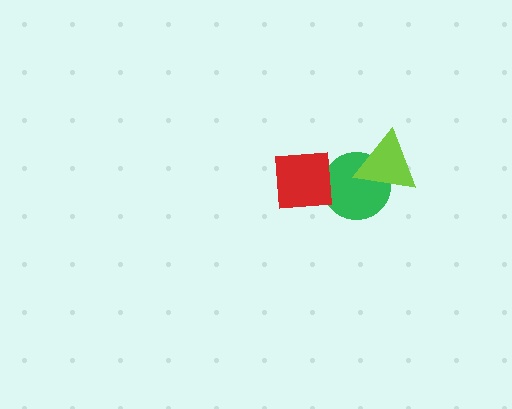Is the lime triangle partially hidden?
No, no other shape covers it.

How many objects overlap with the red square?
1 object overlaps with the red square.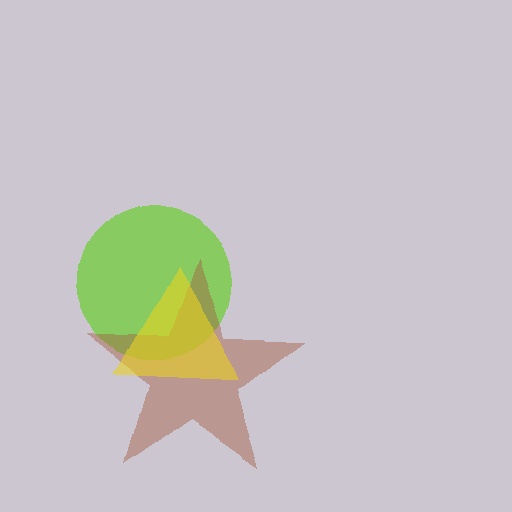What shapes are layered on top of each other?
The layered shapes are: a lime circle, a brown star, a yellow triangle.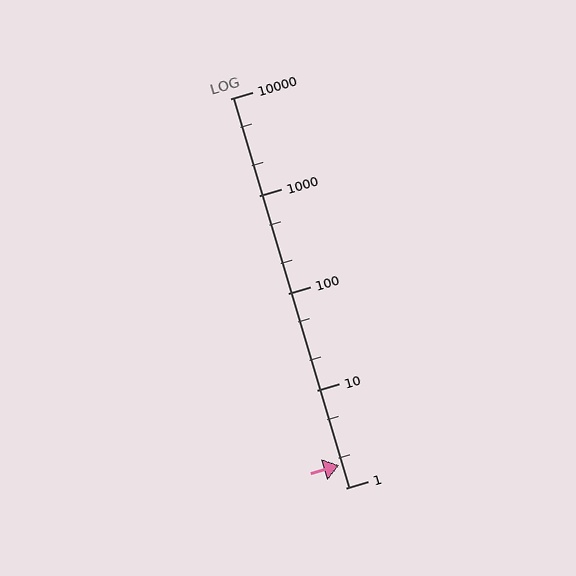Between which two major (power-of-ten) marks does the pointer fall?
The pointer is between 1 and 10.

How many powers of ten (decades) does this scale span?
The scale spans 4 decades, from 1 to 10000.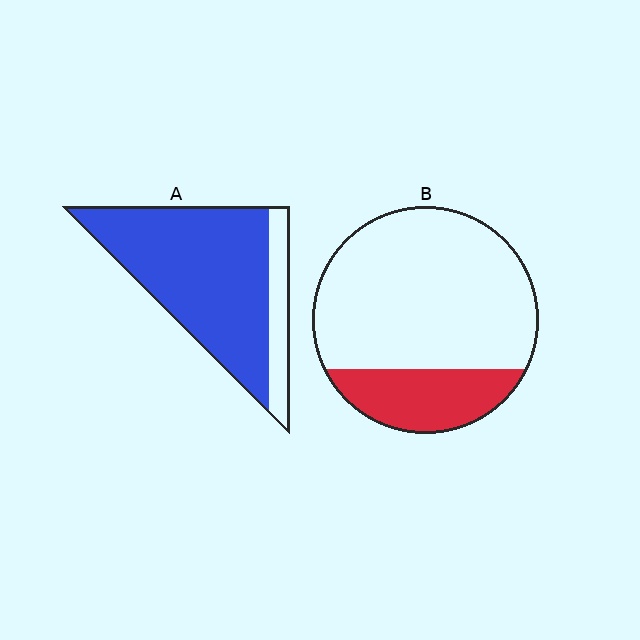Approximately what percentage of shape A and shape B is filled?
A is approximately 80% and B is approximately 25%.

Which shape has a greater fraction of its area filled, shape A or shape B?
Shape A.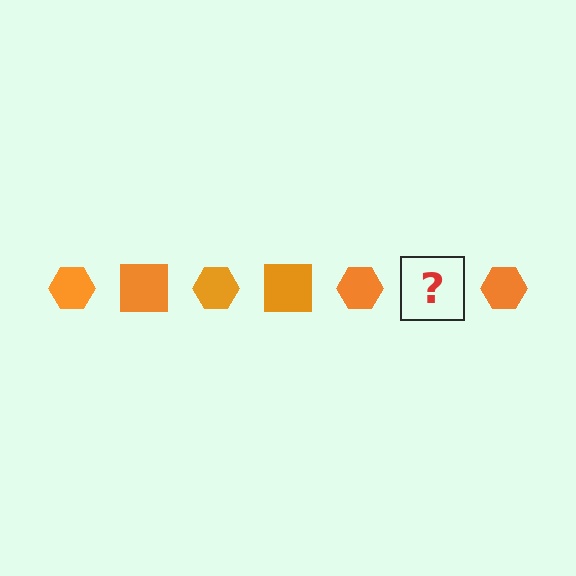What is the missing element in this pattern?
The missing element is an orange square.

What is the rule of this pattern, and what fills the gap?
The rule is that the pattern cycles through hexagon, square shapes in orange. The gap should be filled with an orange square.